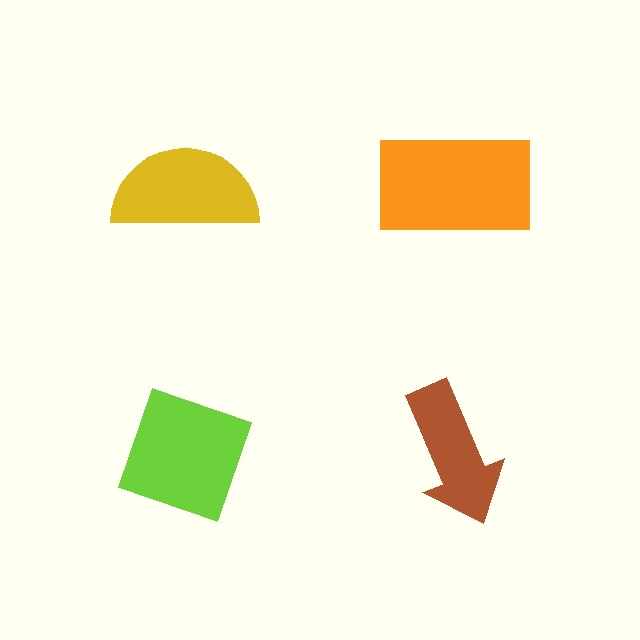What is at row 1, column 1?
A yellow semicircle.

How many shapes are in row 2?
2 shapes.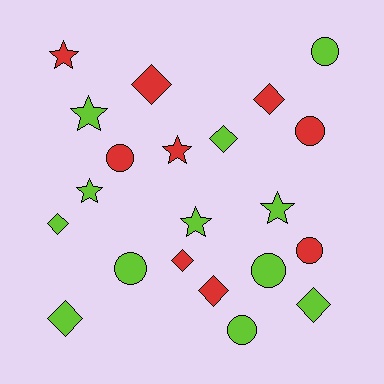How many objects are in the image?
There are 21 objects.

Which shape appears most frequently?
Diamond, with 8 objects.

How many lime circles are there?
There are 4 lime circles.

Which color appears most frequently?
Lime, with 12 objects.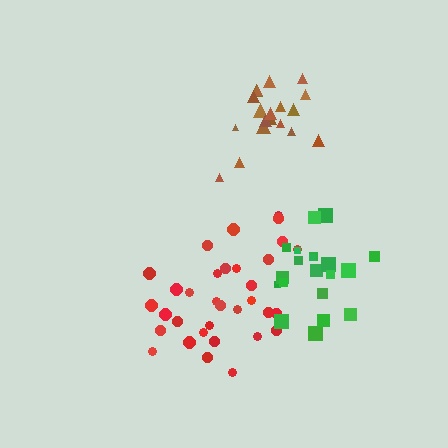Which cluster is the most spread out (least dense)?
Red.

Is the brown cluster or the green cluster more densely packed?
Green.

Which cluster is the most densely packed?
Green.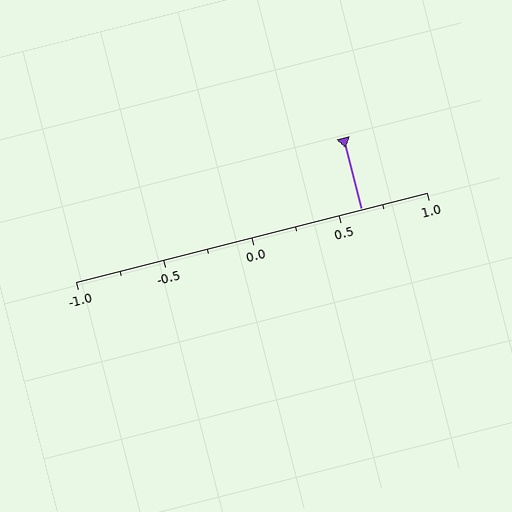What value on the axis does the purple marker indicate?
The marker indicates approximately 0.62.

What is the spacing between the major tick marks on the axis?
The major ticks are spaced 0.5 apart.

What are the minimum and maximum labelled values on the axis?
The axis runs from -1.0 to 1.0.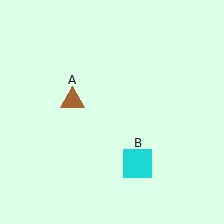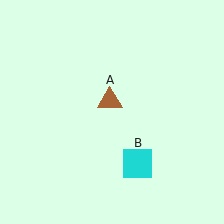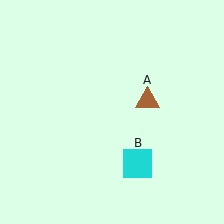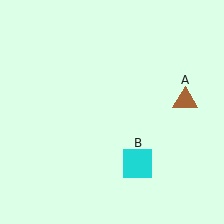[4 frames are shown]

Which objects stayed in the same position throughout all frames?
Cyan square (object B) remained stationary.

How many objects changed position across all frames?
1 object changed position: brown triangle (object A).